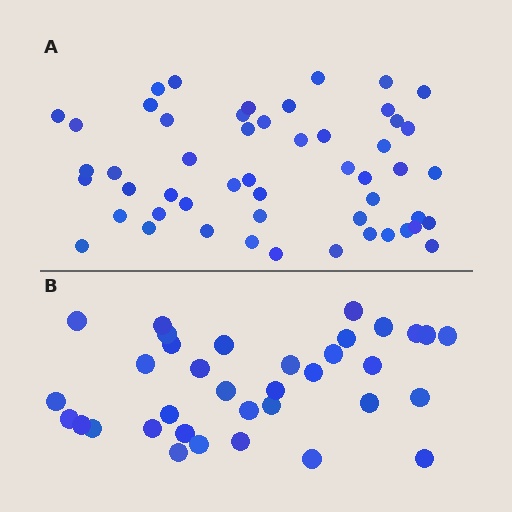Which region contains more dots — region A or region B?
Region A (the top region) has more dots.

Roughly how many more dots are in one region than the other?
Region A has approximately 15 more dots than region B.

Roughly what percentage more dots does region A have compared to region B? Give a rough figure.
About 50% more.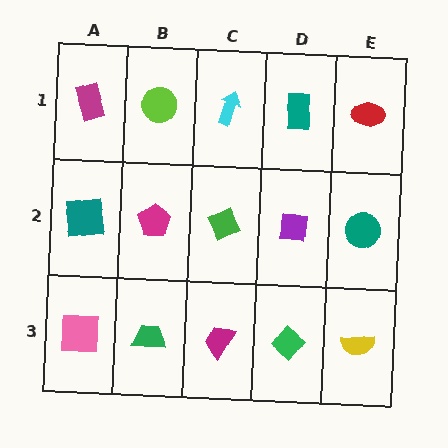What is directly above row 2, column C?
A cyan arrow.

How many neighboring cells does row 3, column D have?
3.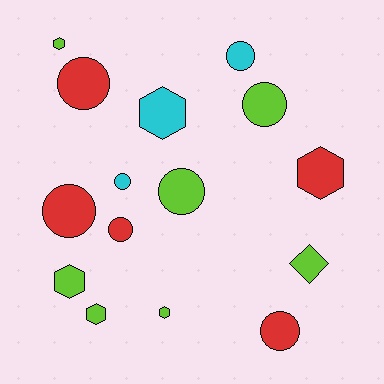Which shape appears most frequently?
Circle, with 8 objects.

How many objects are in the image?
There are 15 objects.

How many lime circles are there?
There are 2 lime circles.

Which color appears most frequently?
Lime, with 7 objects.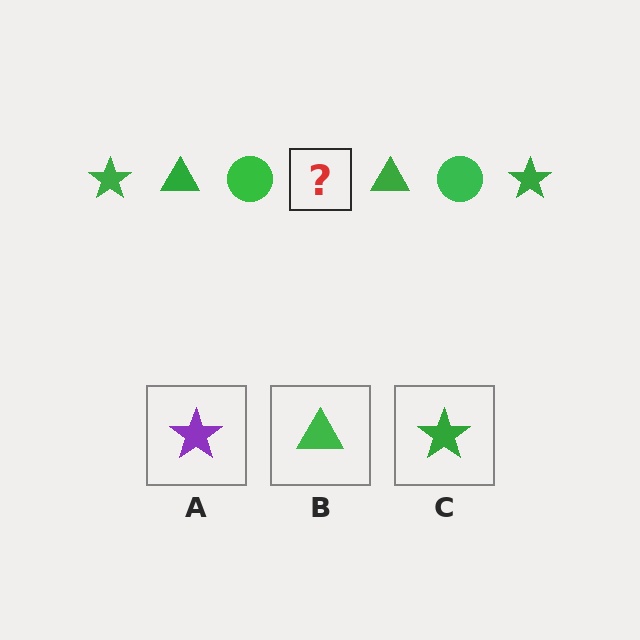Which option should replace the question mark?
Option C.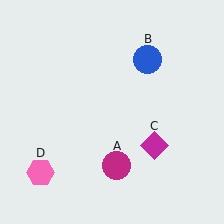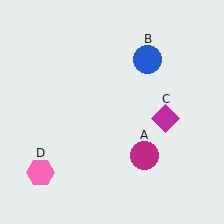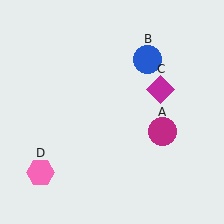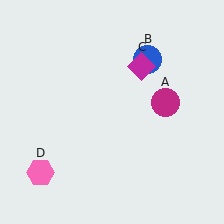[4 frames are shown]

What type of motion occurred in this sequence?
The magenta circle (object A), magenta diamond (object C) rotated counterclockwise around the center of the scene.